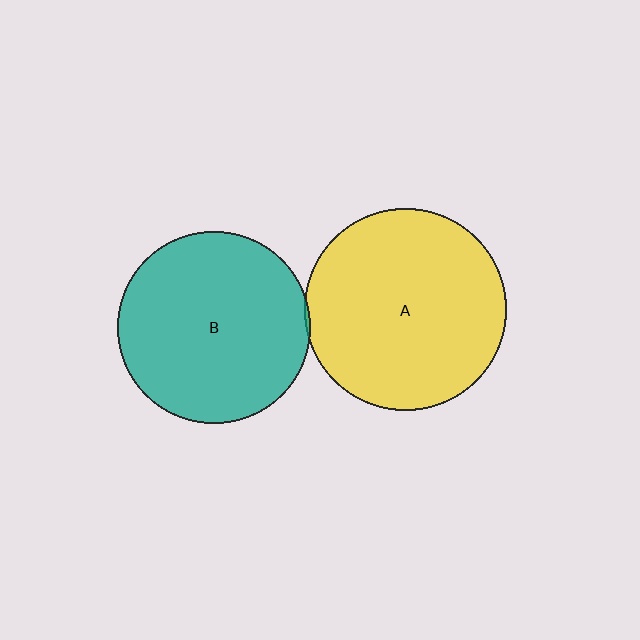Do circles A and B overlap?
Yes.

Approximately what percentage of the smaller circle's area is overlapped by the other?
Approximately 5%.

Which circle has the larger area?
Circle A (yellow).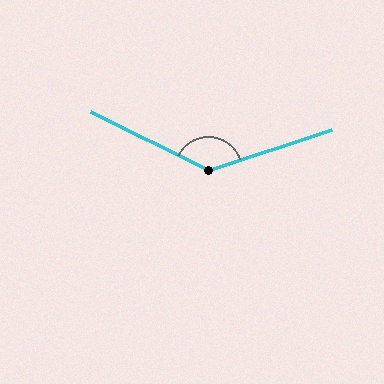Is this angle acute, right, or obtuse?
It is obtuse.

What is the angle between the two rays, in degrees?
Approximately 135 degrees.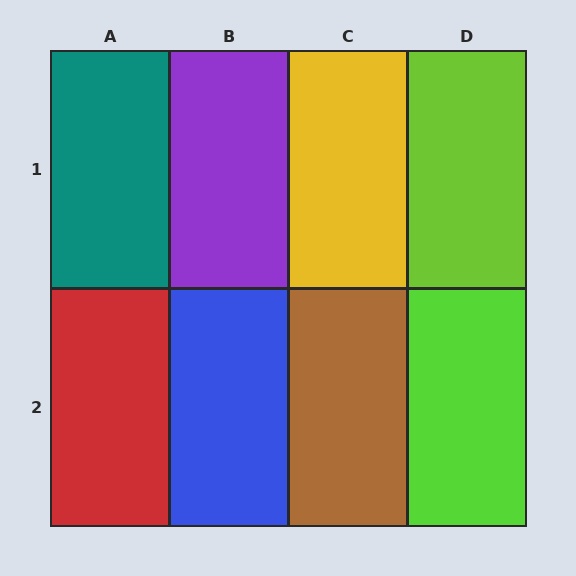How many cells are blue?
1 cell is blue.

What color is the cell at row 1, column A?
Teal.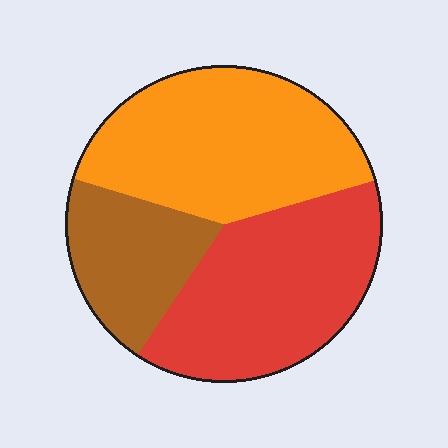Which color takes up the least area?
Brown, at roughly 20%.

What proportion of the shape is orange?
Orange covers roughly 40% of the shape.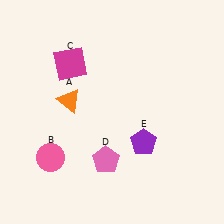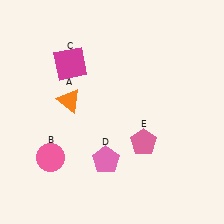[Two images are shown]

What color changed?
The pentagon (E) changed from purple in Image 1 to pink in Image 2.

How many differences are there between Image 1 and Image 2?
There is 1 difference between the two images.